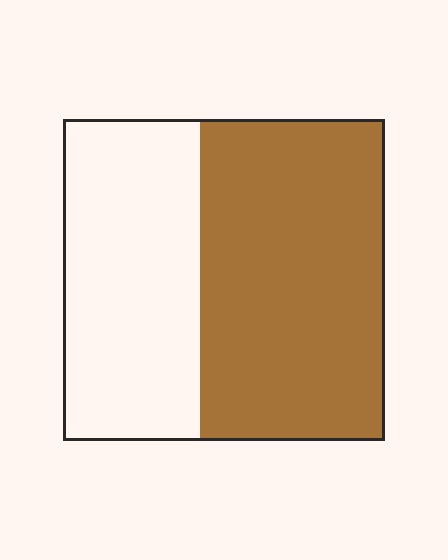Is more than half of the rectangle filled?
Yes.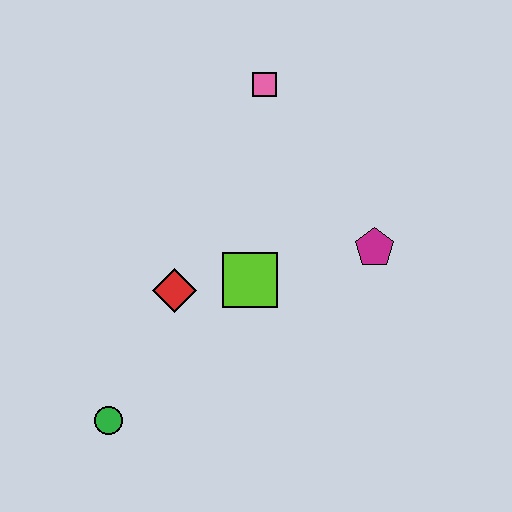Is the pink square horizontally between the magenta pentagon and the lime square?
Yes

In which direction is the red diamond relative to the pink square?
The red diamond is below the pink square.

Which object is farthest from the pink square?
The green circle is farthest from the pink square.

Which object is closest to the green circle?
The red diamond is closest to the green circle.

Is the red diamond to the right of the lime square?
No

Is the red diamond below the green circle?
No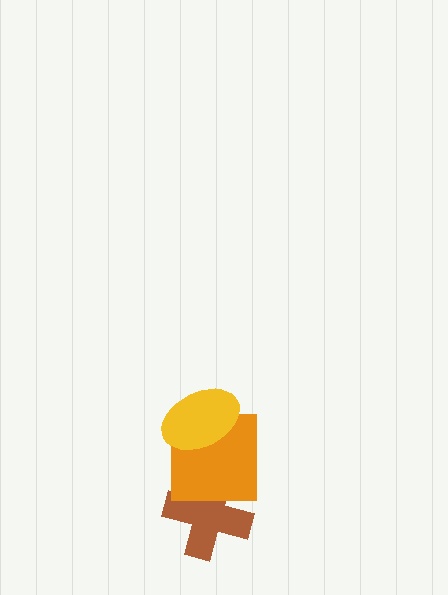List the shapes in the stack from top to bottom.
From top to bottom: the yellow ellipse, the orange square, the brown cross.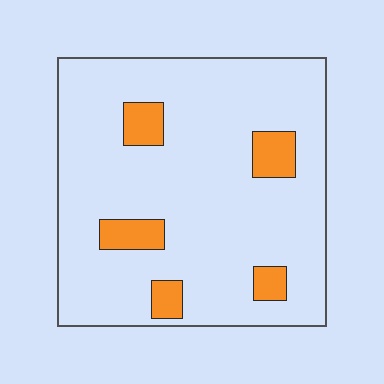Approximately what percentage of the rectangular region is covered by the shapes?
Approximately 10%.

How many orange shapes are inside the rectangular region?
5.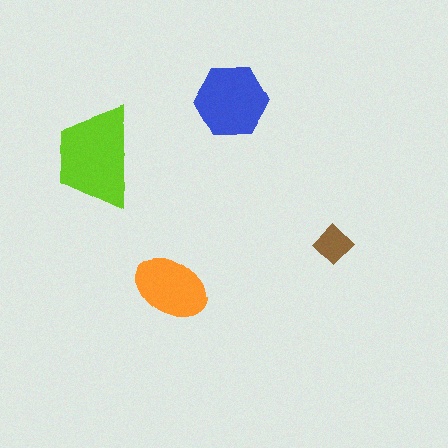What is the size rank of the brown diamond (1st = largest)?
4th.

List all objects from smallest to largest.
The brown diamond, the orange ellipse, the blue hexagon, the lime trapezoid.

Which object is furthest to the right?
The brown diamond is rightmost.